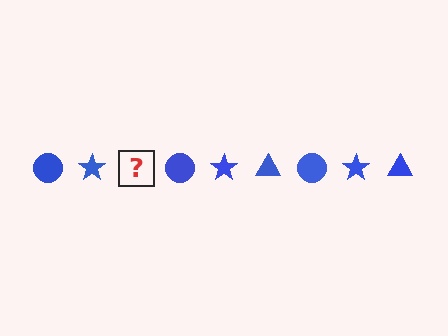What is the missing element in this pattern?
The missing element is a blue triangle.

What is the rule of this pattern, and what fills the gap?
The rule is that the pattern cycles through circle, star, triangle shapes in blue. The gap should be filled with a blue triangle.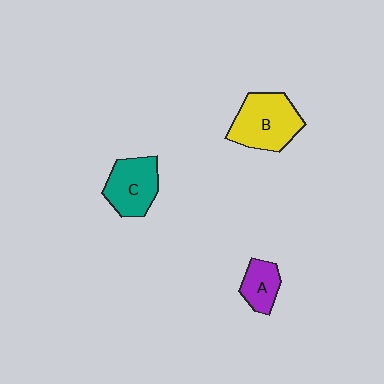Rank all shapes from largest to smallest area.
From largest to smallest: B (yellow), C (teal), A (purple).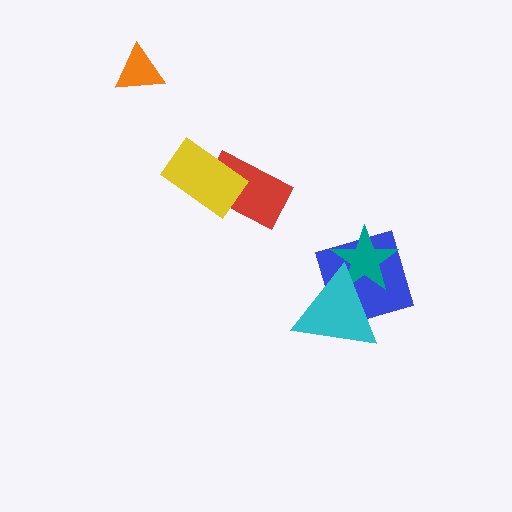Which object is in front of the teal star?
The cyan triangle is in front of the teal star.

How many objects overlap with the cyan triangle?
2 objects overlap with the cyan triangle.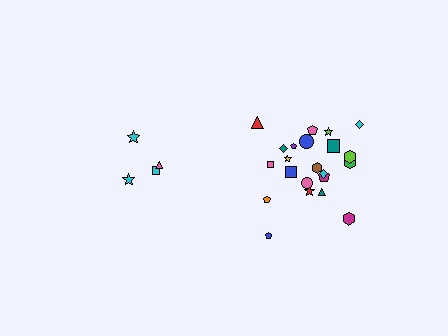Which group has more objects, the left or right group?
The right group.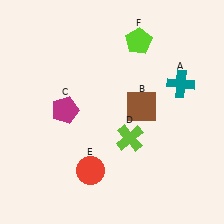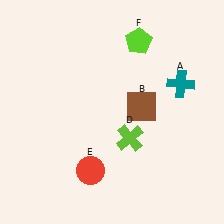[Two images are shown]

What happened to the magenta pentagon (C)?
The magenta pentagon (C) was removed in Image 2. It was in the top-left area of Image 1.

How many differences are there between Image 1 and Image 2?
There is 1 difference between the two images.